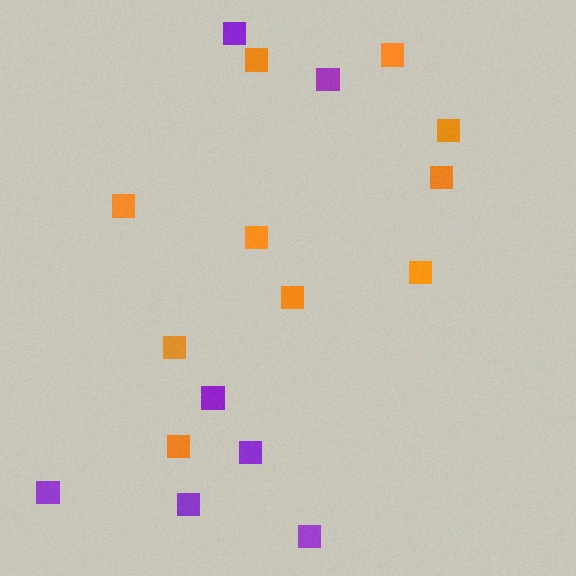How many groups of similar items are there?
There are 2 groups: one group of purple squares (7) and one group of orange squares (10).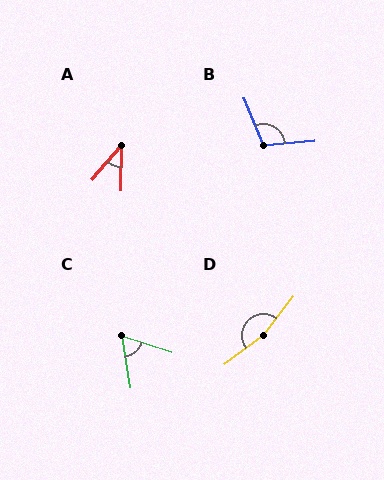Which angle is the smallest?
A, at approximately 39 degrees.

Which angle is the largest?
D, at approximately 164 degrees.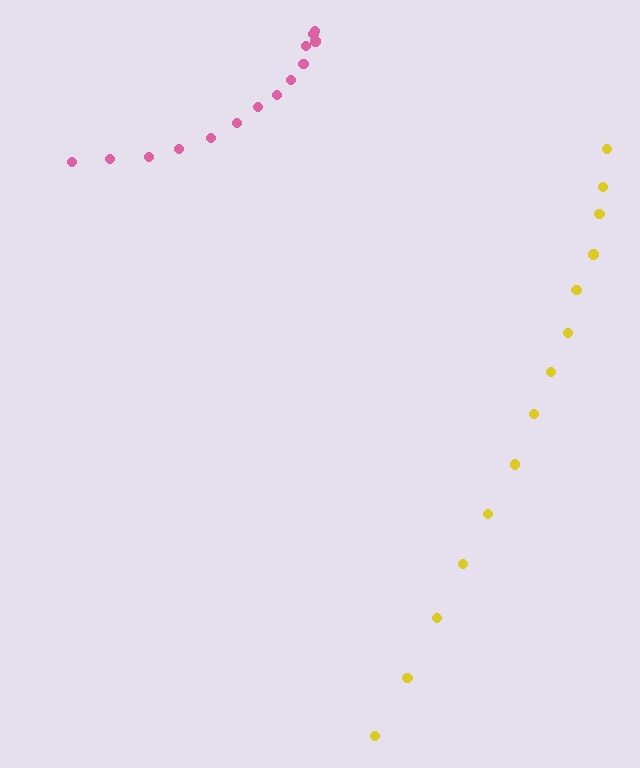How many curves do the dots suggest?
There are 2 distinct paths.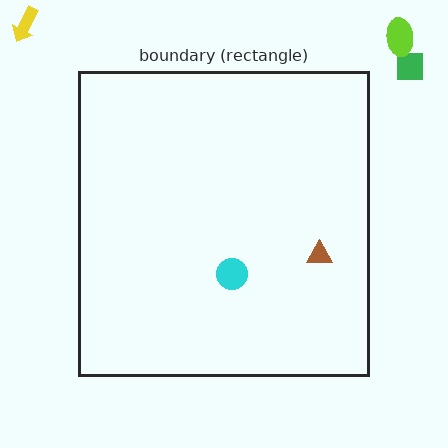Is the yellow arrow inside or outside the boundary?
Outside.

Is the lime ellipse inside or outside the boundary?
Outside.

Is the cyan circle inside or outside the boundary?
Inside.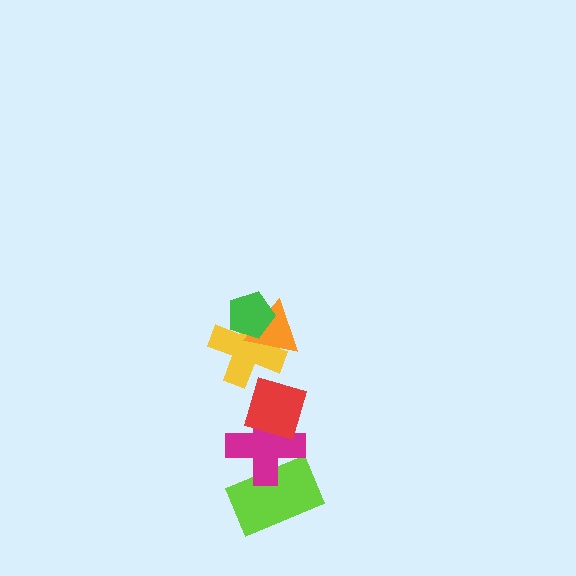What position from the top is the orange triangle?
The orange triangle is 2nd from the top.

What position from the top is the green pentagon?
The green pentagon is 1st from the top.